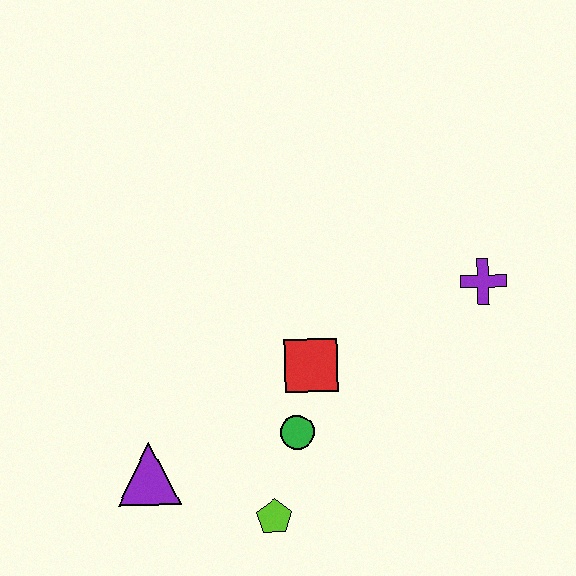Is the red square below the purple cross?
Yes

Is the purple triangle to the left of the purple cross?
Yes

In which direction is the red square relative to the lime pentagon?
The red square is above the lime pentagon.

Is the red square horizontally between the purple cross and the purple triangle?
Yes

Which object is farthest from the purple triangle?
The purple cross is farthest from the purple triangle.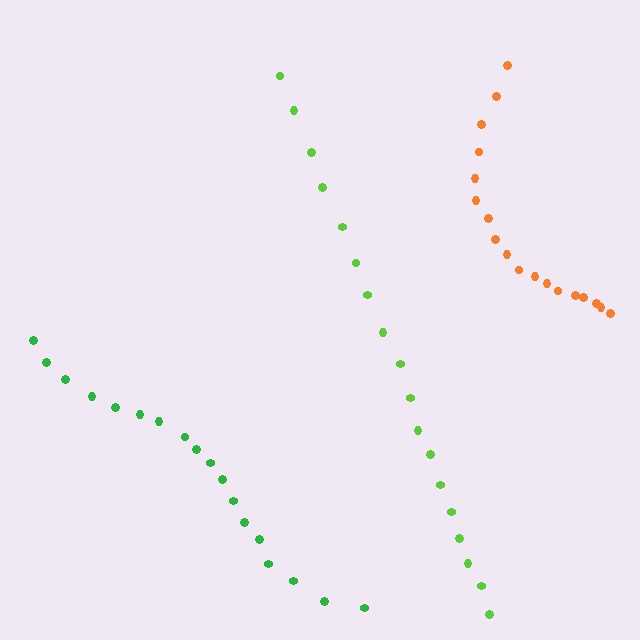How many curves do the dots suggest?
There are 3 distinct paths.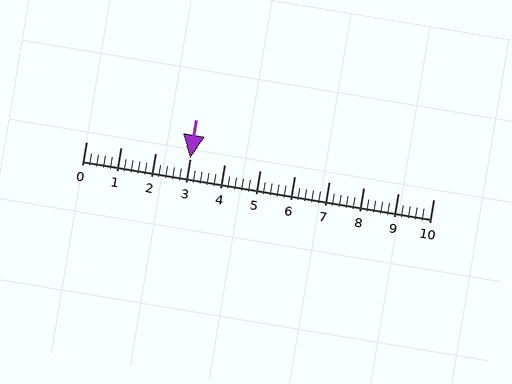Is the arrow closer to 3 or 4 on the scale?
The arrow is closer to 3.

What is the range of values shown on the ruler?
The ruler shows values from 0 to 10.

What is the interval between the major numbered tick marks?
The major tick marks are spaced 1 units apart.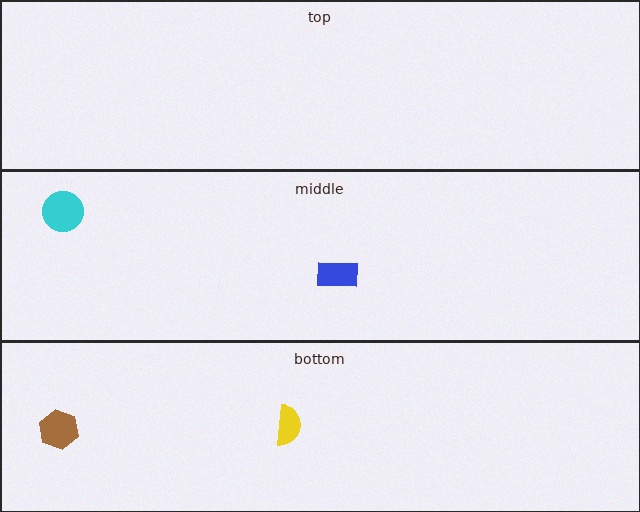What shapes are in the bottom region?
The brown hexagon, the yellow semicircle.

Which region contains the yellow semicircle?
The bottom region.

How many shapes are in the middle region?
2.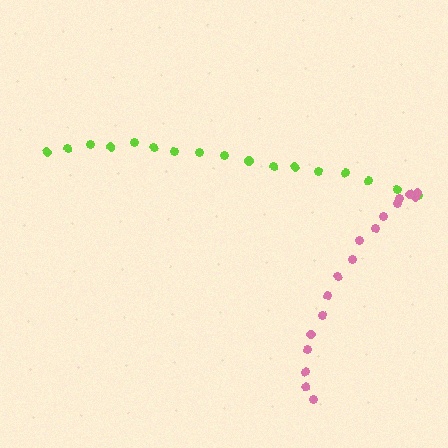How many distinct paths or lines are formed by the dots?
There are 2 distinct paths.